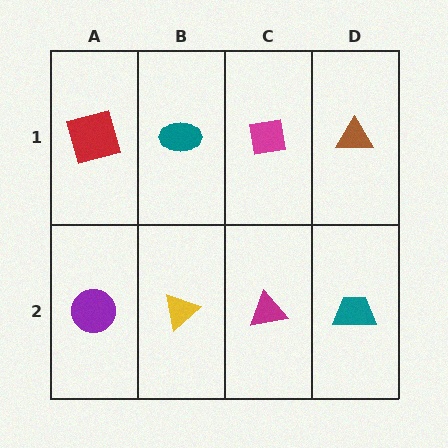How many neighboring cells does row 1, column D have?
2.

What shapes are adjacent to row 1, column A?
A purple circle (row 2, column A), a teal ellipse (row 1, column B).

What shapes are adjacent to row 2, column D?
A brown triangle (row 1, column D), a magenta triangle (row 2, column C).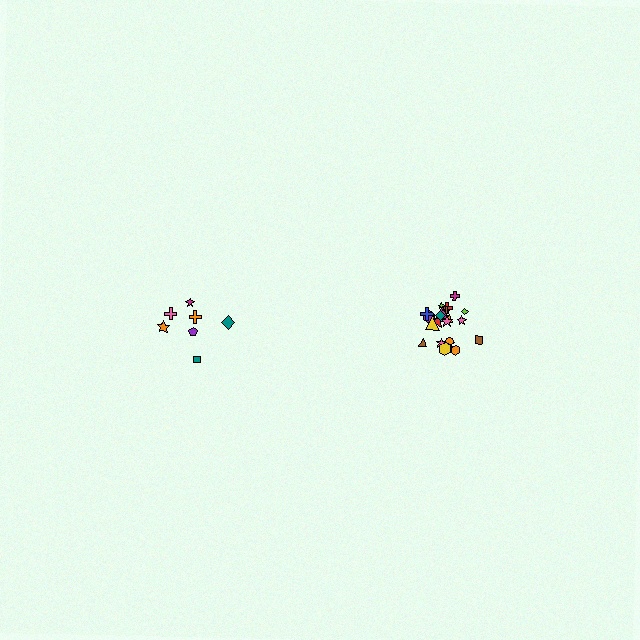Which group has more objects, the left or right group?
The right group.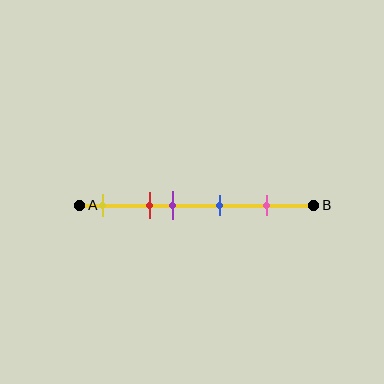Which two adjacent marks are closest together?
The red and purple marks are the closest adjacent pair.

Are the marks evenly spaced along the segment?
No, the marks are not evenly spaced.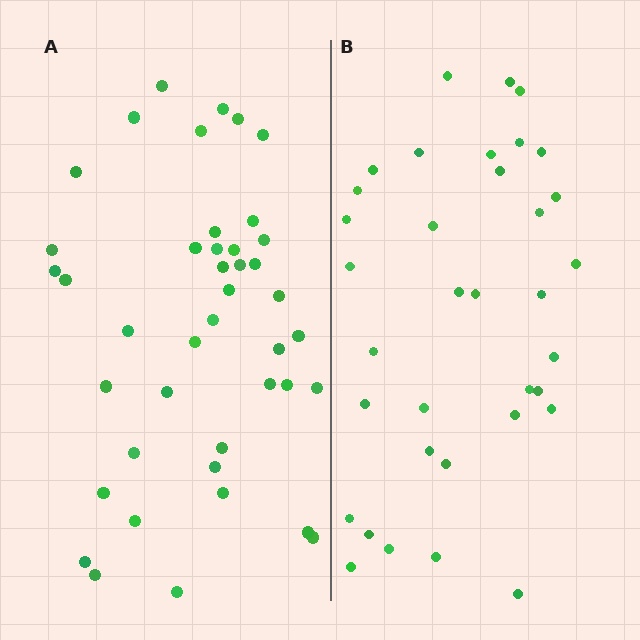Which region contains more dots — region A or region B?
Region A (the left region) has more dots.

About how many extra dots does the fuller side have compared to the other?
Region A has roughly 8 or so more dots than region B.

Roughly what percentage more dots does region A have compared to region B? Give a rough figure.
About 20% more.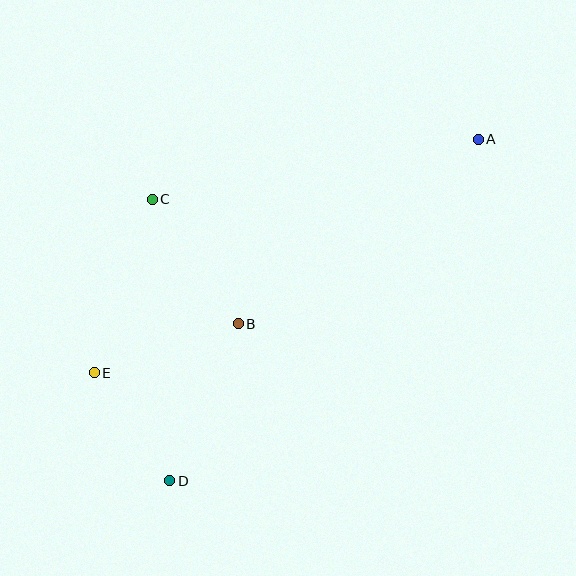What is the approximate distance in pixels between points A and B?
The distance between A and B is approximately 303 pixels.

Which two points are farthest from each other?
Points A and D are farthest from each other.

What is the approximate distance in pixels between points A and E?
The distance between A and E is approximately 450 pixels.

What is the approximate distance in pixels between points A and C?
The distance between A and C is approximately 332 pixels.